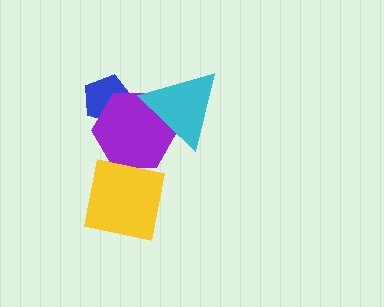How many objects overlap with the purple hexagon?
3 objects overlap with the purple hexagon.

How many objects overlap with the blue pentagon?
1 object overlaps with the blue pentagon.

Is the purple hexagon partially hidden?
Yes, it is partially covered by another shape.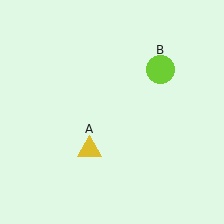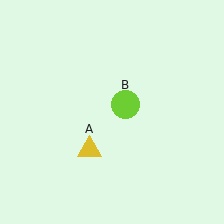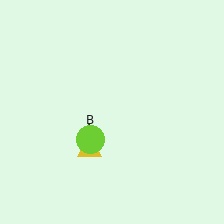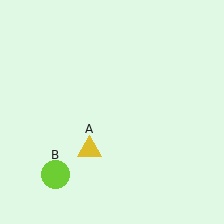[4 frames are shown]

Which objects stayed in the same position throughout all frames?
Yellow triangle (object A) remained stationary.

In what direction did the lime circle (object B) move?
The lime circle (object B) moved down and to the left.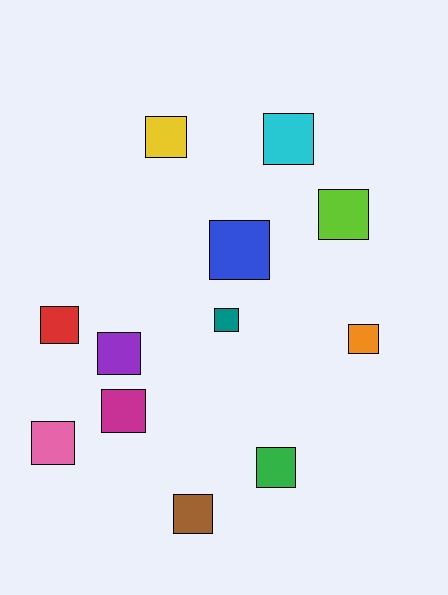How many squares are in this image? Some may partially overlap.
There are 12 squares.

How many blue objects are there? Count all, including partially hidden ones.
There is 1 blue object.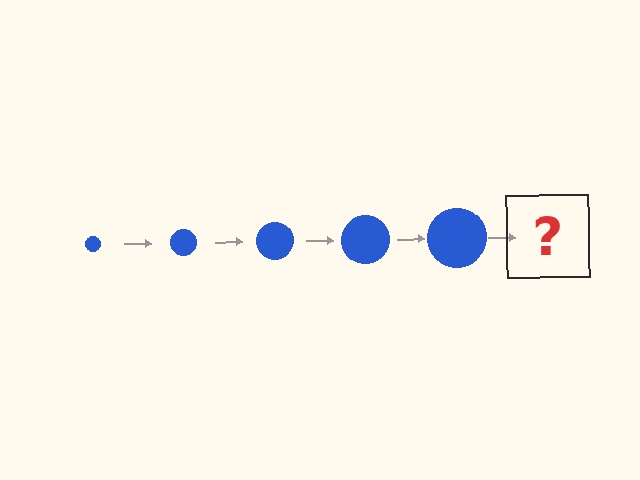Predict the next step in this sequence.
The next step is a blue circle, larger than the previous one.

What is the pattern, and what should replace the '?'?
The pattern is that the circle gets progressively larger each step. The '?' should be a blue circle, larger than the previous one.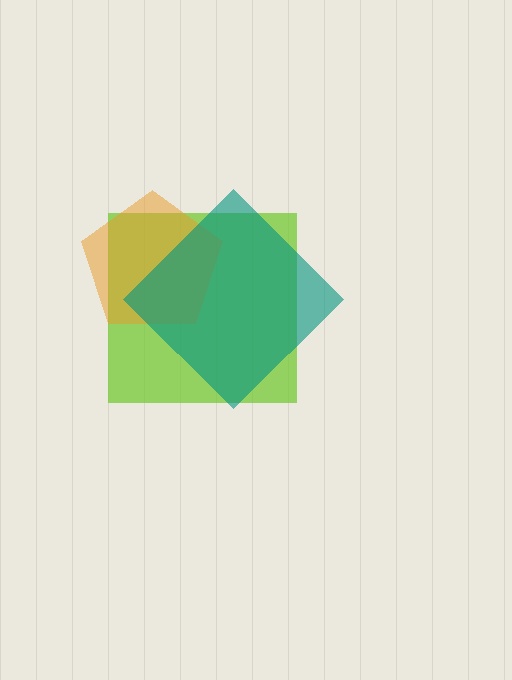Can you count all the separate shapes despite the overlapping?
Yes, there are 3 separate shapes.